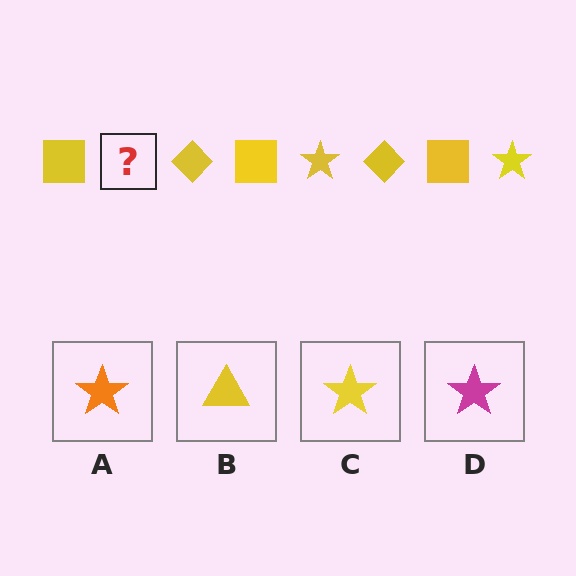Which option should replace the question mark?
Option C.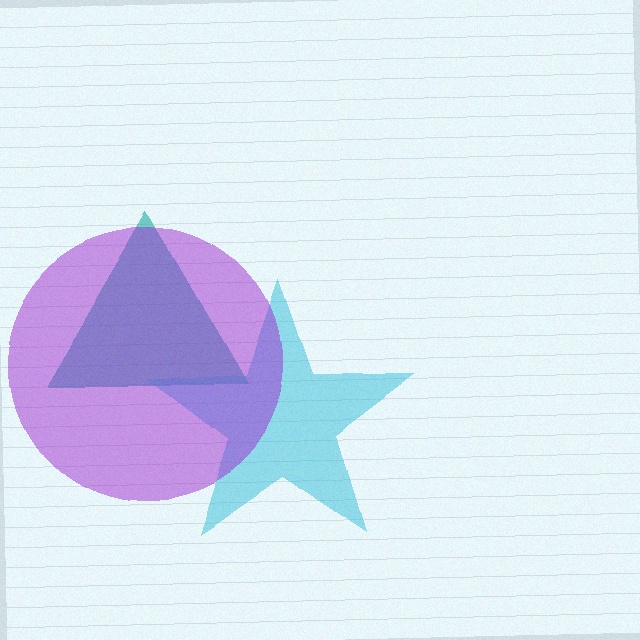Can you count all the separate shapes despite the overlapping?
Yes, there are 3 separate shapes.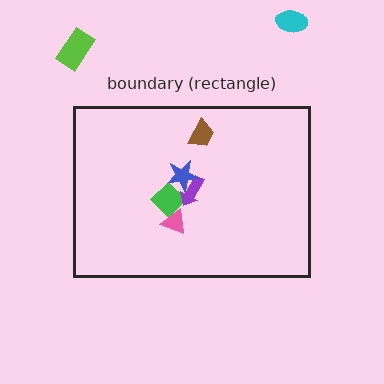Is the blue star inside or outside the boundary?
Inside.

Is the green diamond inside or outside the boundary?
Inside.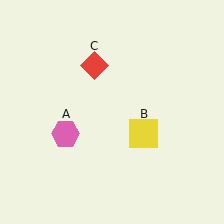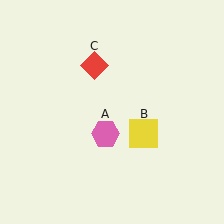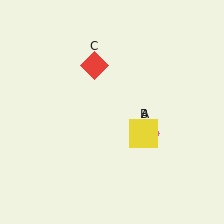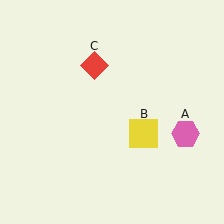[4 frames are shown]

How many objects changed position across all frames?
1 object changed position: pink hexagon (object A).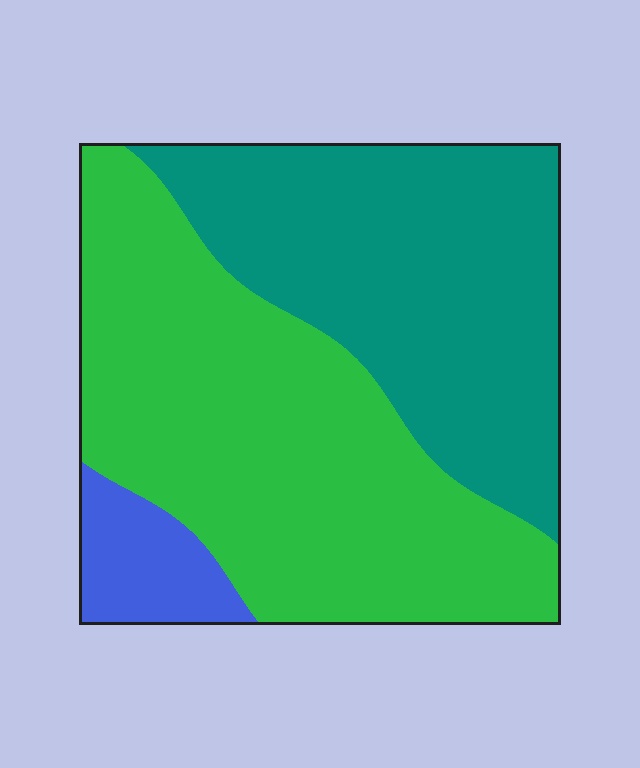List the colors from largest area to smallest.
From largest to smallest: green, teal, blue.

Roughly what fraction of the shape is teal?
Teal covers 41% of the shape.